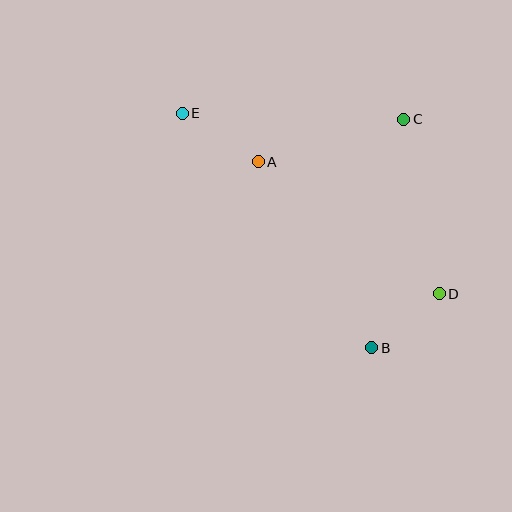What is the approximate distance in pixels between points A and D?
The distance between A and D is approximately 224 pixels.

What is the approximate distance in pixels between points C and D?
The distance between C and D is approximately 178 pixels.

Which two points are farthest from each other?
Points D and E are farthest from each other.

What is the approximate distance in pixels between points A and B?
The distance between A and B is approximately 218 pixels.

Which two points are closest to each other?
Points B and D are closest to each other.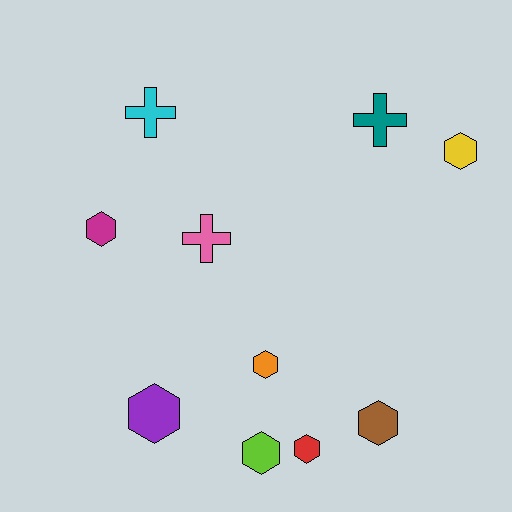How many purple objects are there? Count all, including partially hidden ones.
There is 1 purple object.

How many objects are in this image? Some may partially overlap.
There are 10 objects.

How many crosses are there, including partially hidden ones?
There are 3 crosses.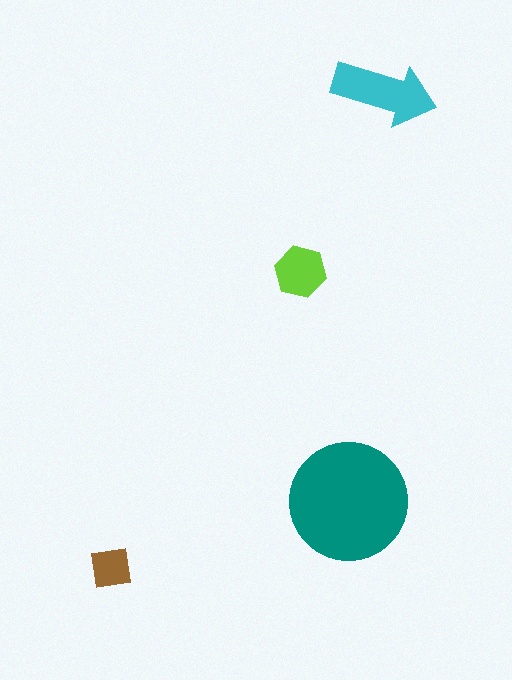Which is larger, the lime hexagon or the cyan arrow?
The cyan arrow.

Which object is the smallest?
The brown square.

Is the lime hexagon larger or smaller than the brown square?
Larger.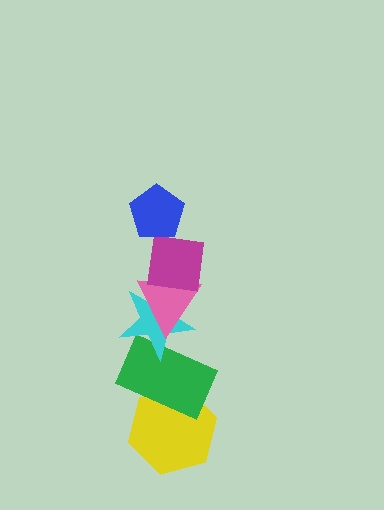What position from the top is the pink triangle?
The pink triangle is 3rd from the top.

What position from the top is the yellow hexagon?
The yellow hexagon is 6th from the top.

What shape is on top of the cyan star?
The pink triangle is on top of the cyan star.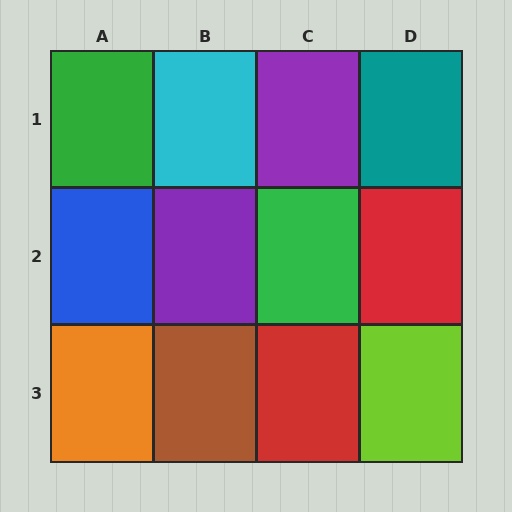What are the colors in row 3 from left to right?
Orange, brown, red, lime.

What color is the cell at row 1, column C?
Purple.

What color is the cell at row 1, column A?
Green.